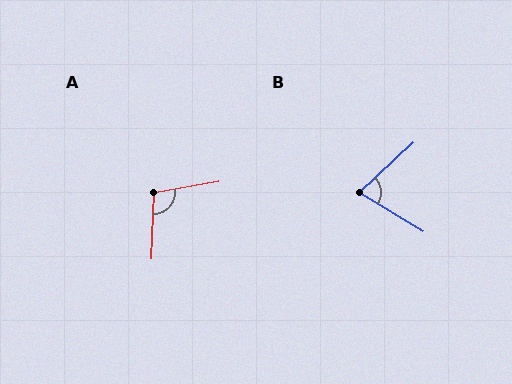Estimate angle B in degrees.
Approximately 75 degrees.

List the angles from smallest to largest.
B (75°), A (102°).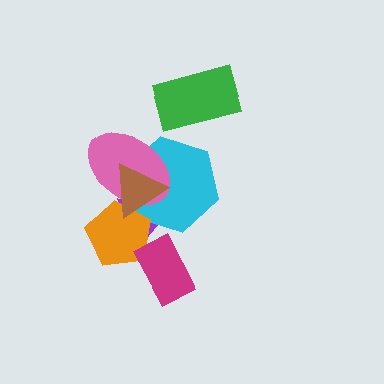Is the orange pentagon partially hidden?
Yes, it is partially covered by another shape.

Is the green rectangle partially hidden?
No, no other shape covers it.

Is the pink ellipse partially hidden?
Yes, it is partially covered by another shape.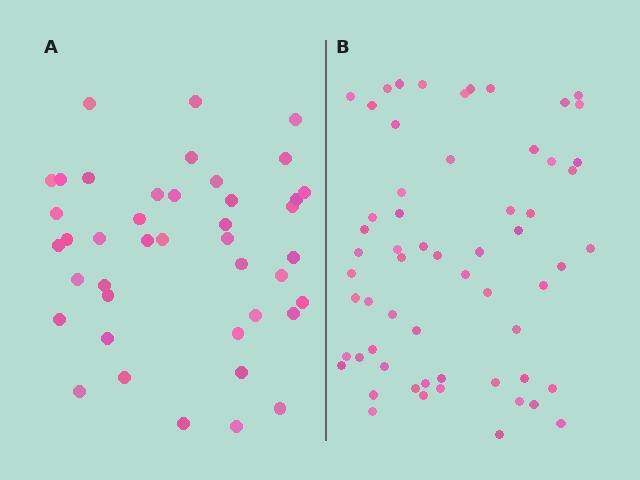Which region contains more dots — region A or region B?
Region B (the right region) has more dots.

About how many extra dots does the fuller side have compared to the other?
Region B has approximately 20 more dots than region A.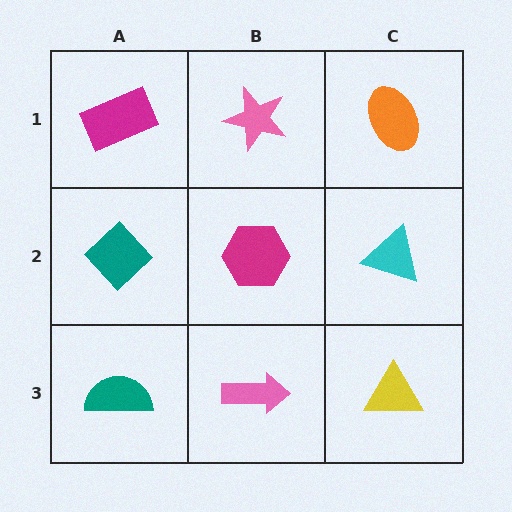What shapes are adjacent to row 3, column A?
A teal diamond (row 2, column A), a pink arrow (row 3, column B).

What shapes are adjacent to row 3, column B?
A magenta hexagon (row 2, column B), a teal semicircle (row 3, column A), a yellow triangle (row 3, column C).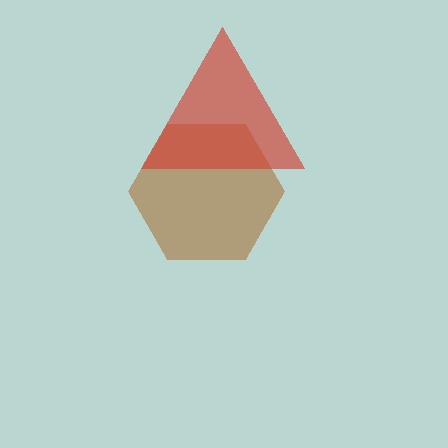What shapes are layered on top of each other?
The layered shapes are: a brown hexagon, a red triangle.